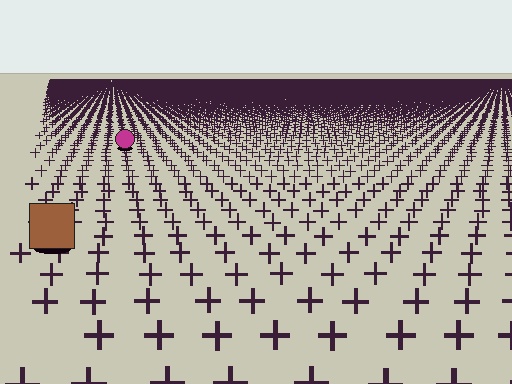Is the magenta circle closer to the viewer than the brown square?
No. The brown square is closer — you can tell from the texture gradient: the ground texture is coarser near it.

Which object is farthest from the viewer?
The magenta circle is farthest from the viewer. It appears smaller and the ground texture around it is denser.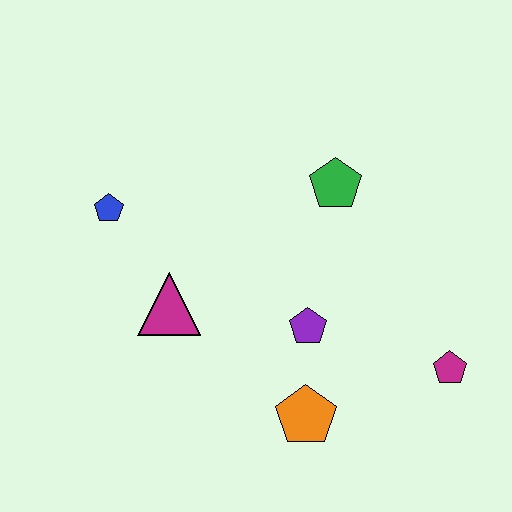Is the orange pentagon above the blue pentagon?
No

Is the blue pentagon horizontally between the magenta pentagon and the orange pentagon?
No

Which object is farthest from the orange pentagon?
The blue pentagon is farthest from the orange pentagon.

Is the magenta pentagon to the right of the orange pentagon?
Yes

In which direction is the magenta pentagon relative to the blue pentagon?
The magenta pentagon is to the right of the blue pentagon.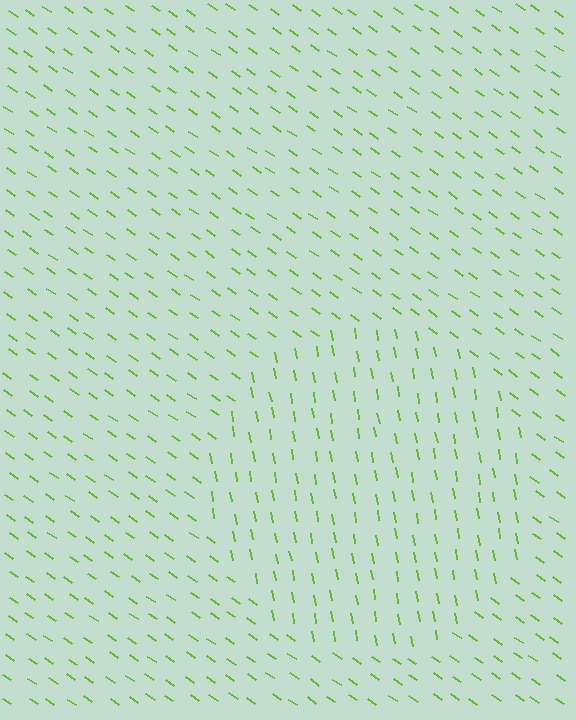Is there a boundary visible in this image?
Yes, there is a texture boundary formed by a change in line orientation.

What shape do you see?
I see a circle.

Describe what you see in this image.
The image is filled with small lime line segments. A circle region in the image has lines oriented differently from the surrounding lines, creating a visible texture boundary.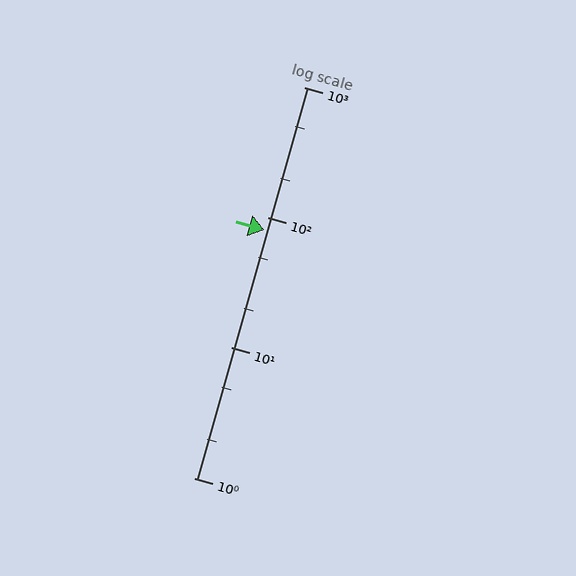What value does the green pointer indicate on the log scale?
The pointer indicates approximately 80.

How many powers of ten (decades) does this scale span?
The scale spans 3 decades, from 1 to 1000.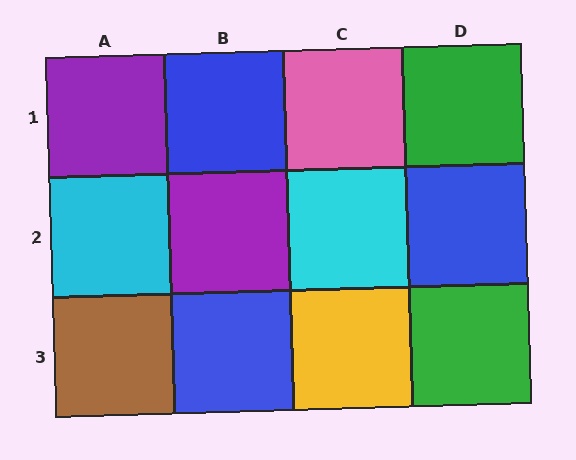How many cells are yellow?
1 cell is yellow.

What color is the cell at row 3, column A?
Brown.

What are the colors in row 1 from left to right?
Purple, blue, pink, green.